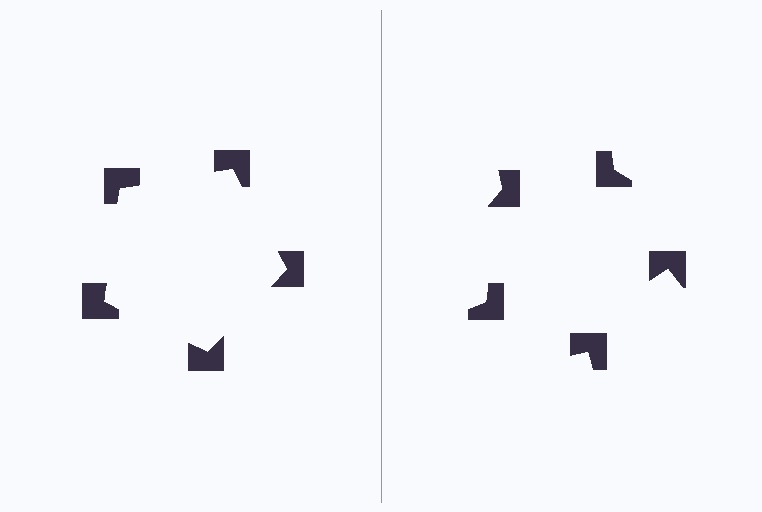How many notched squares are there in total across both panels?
10 — 5 on each side.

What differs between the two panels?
The notched squares are positioned identically on both sides; only the wedge orientations differ. On the left they align to a pentagon; on the right they are misaligned.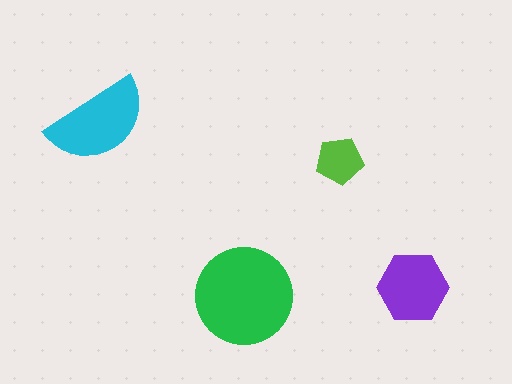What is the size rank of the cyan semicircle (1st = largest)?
2nd.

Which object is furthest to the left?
The cyan semicircle is leftmost.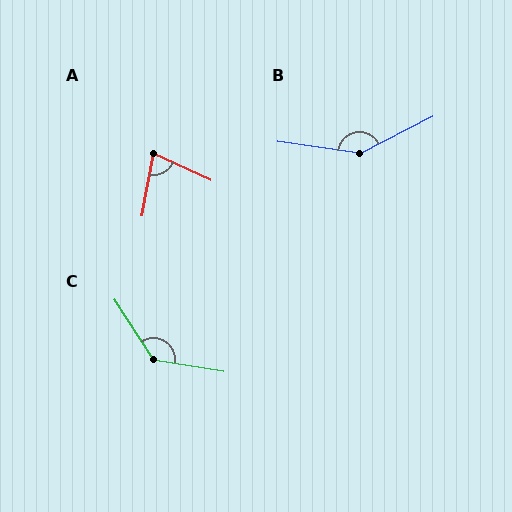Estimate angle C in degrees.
Approximately 132 degrees.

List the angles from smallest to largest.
A (76°), C (132°), B (145°).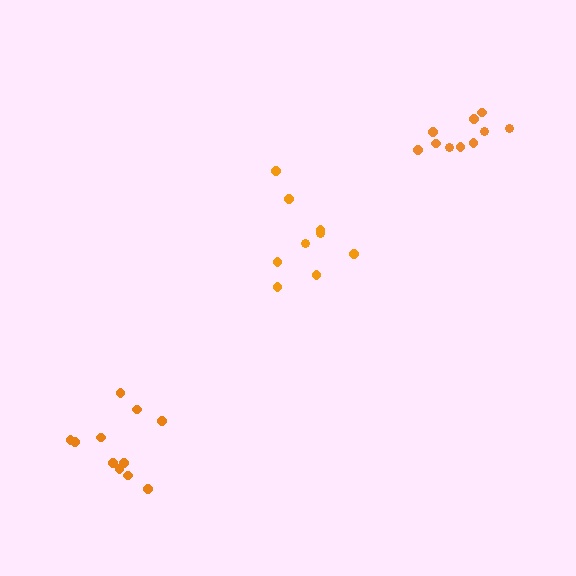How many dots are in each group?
Group 1: 9 dots, Group 2: 10 dots, Group 3: 11 dots (30 total).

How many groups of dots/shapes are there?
There are 3 groups.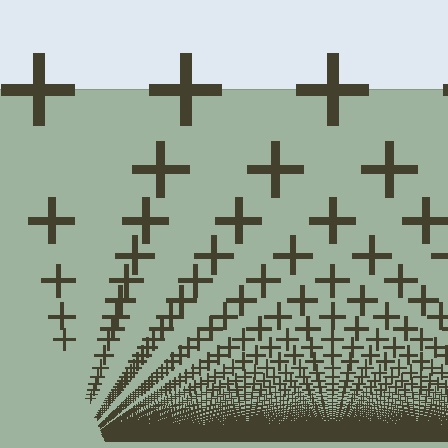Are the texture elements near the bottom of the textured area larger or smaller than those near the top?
Smaller. The gradient is inverted — elements near the bottom are smaller and denser.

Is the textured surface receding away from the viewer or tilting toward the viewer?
The surface appears to tilt toward the viewer. Texture elements get larger and sparser toward the top.